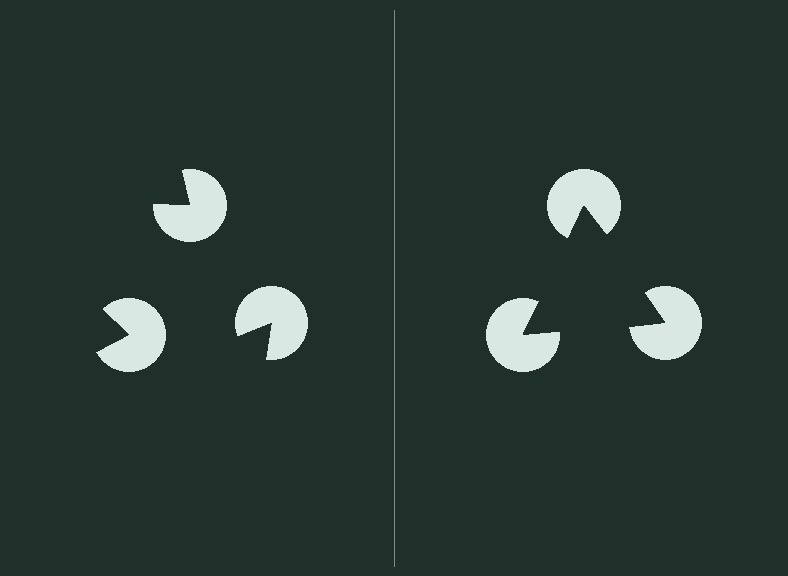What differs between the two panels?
The pac-man discs are positioned identically on both sides; only the wedge orientations differ. On the right they align to a triangle; on the left they are misaligned.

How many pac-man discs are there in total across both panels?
6 — 3 on each side.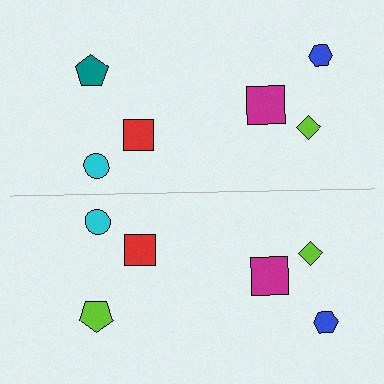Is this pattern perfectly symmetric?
No, the pattern is not perfectly symmetric. The lime pentagon on the bottom side breaks the symmetry — its mirror counterpart is teal.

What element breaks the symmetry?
The lime pentagon on the bottom side breaks the symmetry — its mirror counterpart is teal.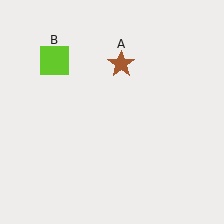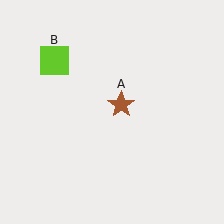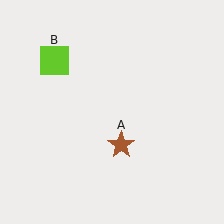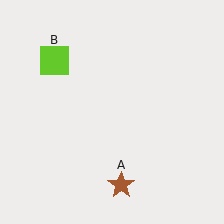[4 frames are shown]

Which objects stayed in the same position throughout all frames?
Lime square (object B) remained stationary.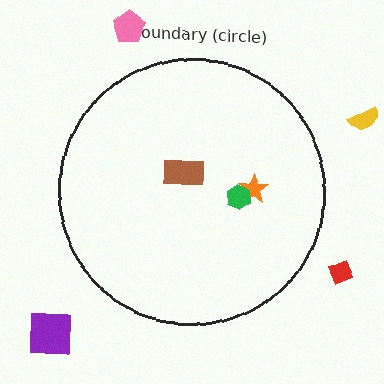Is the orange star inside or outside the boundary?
Inside.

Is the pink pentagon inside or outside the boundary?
Outside.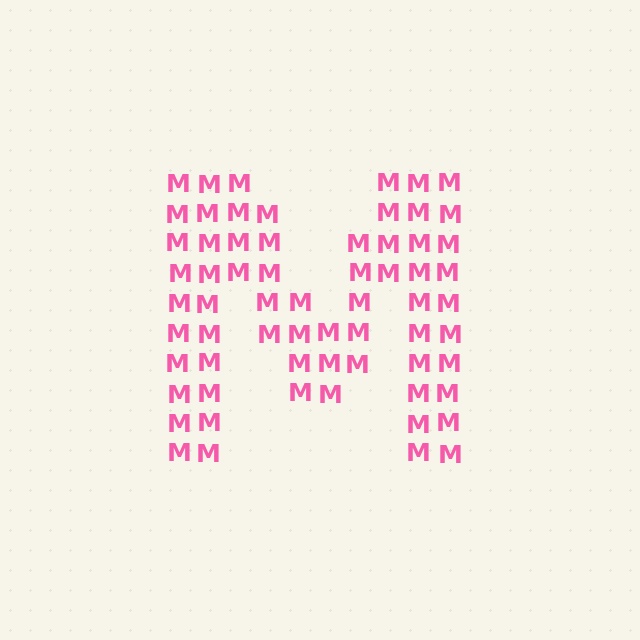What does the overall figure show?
The overall figure shows the letter M.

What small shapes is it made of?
It is made of small letter M's.